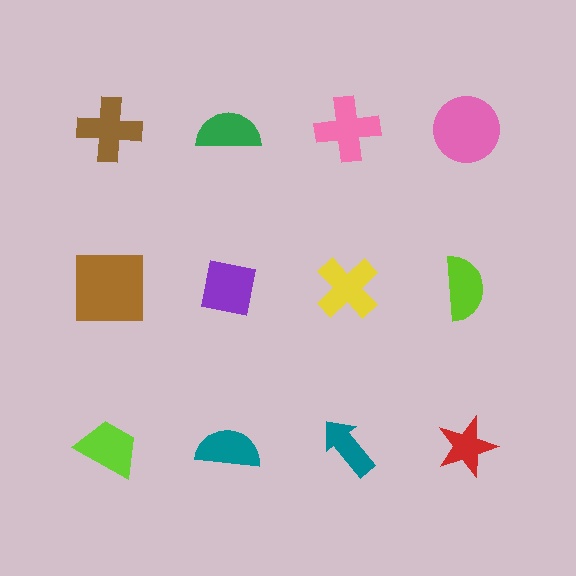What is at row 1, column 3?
A pink cross.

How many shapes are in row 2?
4 shapes.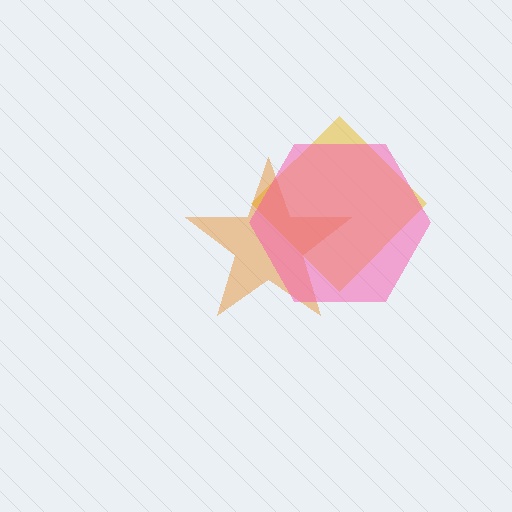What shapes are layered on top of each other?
The layered shapes are: a yellow diamond, an orange star, a pink hexagon.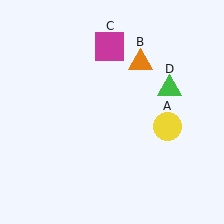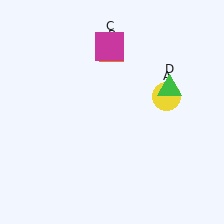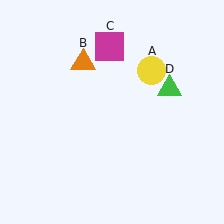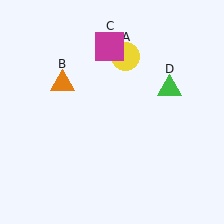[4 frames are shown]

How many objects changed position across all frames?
2 objects changed position: yellow circle (object A), orange triangle (object B).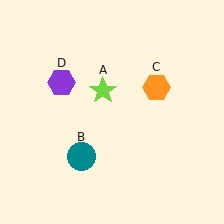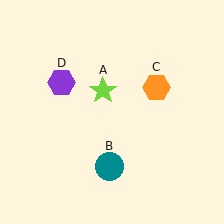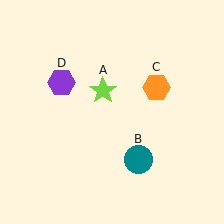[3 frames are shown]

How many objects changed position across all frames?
1 object changed position: teal circle (object B).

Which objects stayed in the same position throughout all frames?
Lime star (object A) and orange hexagon (object C) and purple hexagon (object D) remained stationary.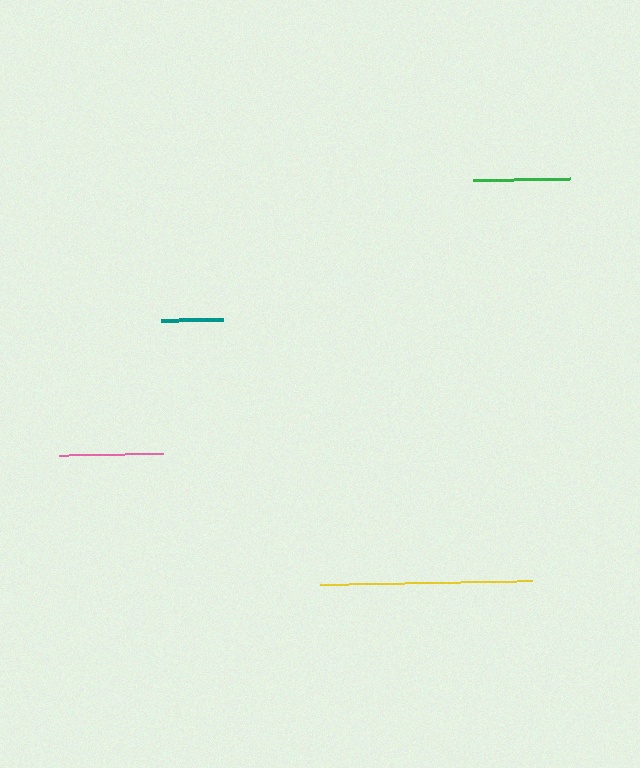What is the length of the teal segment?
The teal segment is approximately 63 pixels long.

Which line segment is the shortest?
The teal line is the shortest at approximately 63 pixels.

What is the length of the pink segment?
The pink segment is approximately 104 pixels long.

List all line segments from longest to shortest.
From longest to shortest: yellow, pink, green, teal.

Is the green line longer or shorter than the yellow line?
The yellow line is longer than the green line.